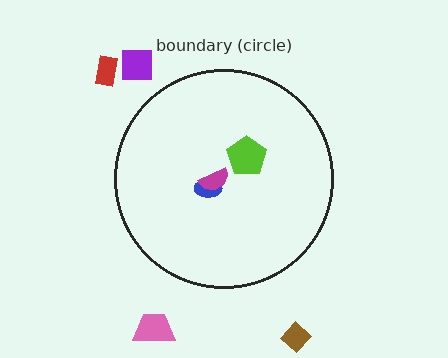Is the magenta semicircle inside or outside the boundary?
Inside.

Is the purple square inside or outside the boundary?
Outside.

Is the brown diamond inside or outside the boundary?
Outside.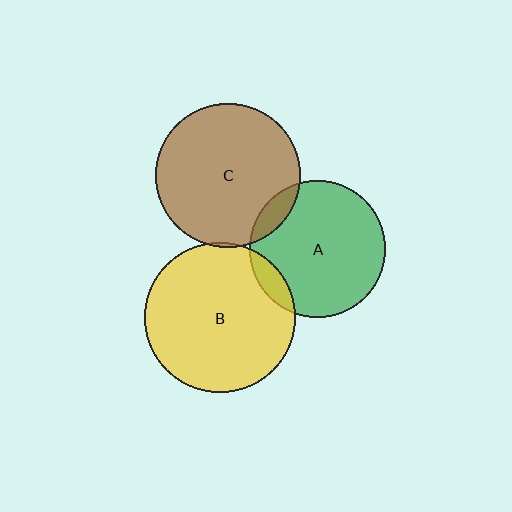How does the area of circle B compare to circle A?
Approximately 1.2 times.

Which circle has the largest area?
Circle B (yellow).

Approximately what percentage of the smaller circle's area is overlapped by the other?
Approximately 10%.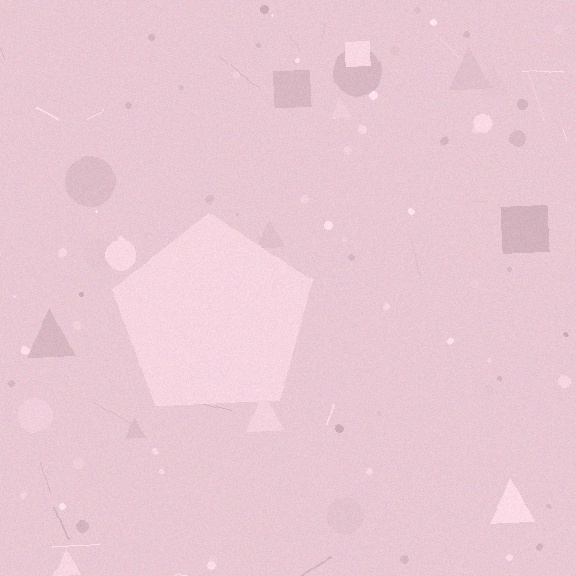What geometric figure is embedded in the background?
A pentagon is embedded in the background.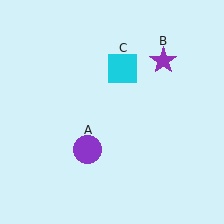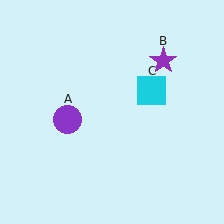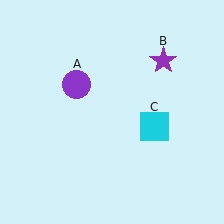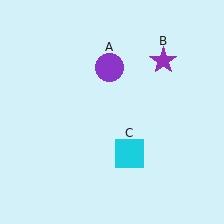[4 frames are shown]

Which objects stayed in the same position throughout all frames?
Purple star (object B) remained stationary.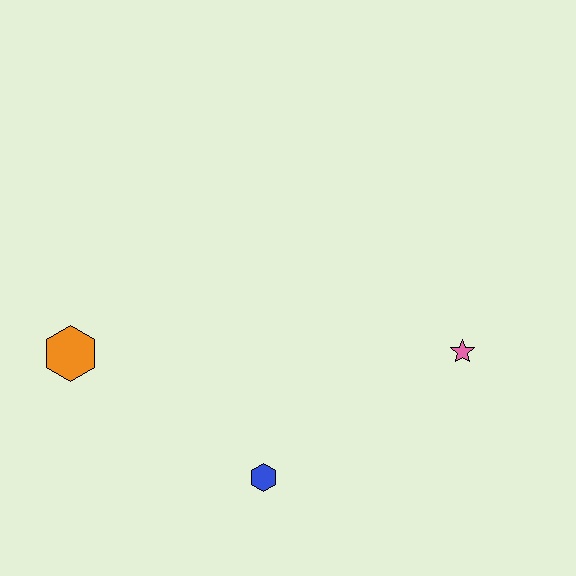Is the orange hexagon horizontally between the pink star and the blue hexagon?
No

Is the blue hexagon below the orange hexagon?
Yes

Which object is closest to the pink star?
The blue hexagon is closest to the pink star.